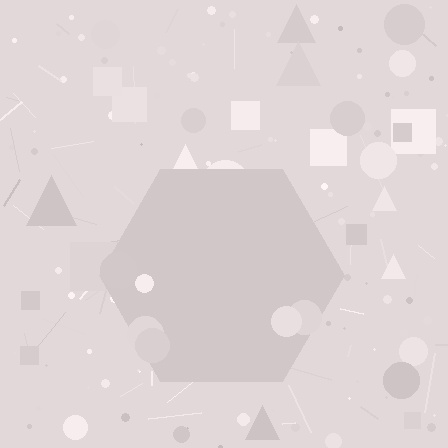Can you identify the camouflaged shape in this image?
The camouflaged shape is a hexagon.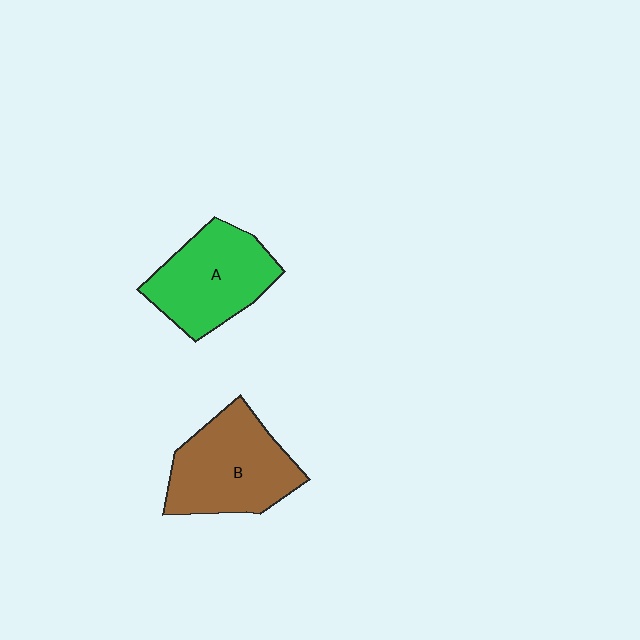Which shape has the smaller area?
Shape A (green).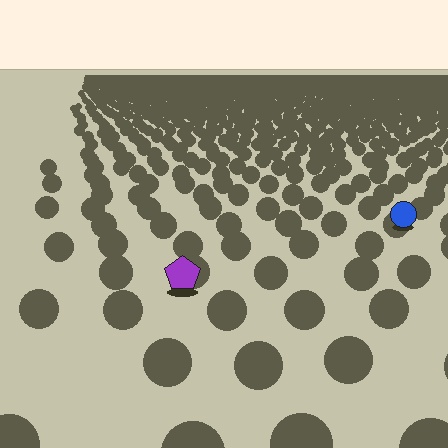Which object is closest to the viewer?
The purple pentagon is closest. The texture marks near it are larger and more spread out.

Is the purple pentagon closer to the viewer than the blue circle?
Yes. The purple pentagon is closer — you can tell from the texture gradient: the ground texture is coarser near it.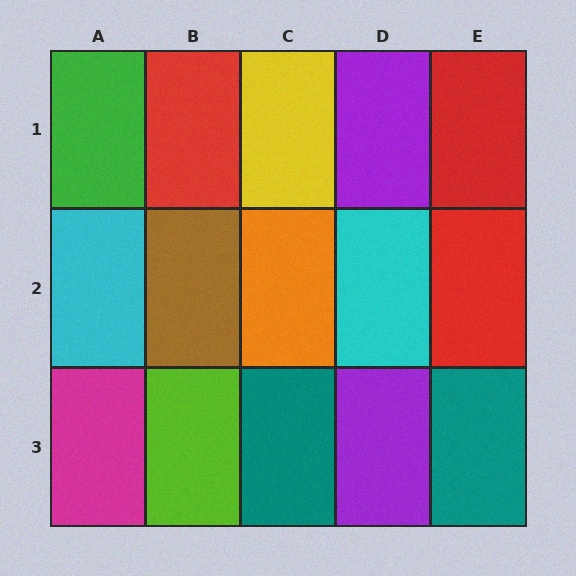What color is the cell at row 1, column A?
Green.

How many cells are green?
1 cell is green.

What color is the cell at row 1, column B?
Red.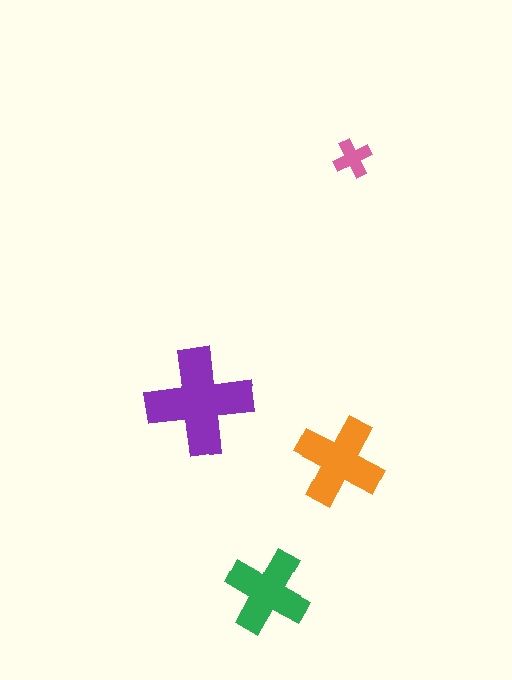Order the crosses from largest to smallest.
the purple one, the orange one, the green one, the pink one.